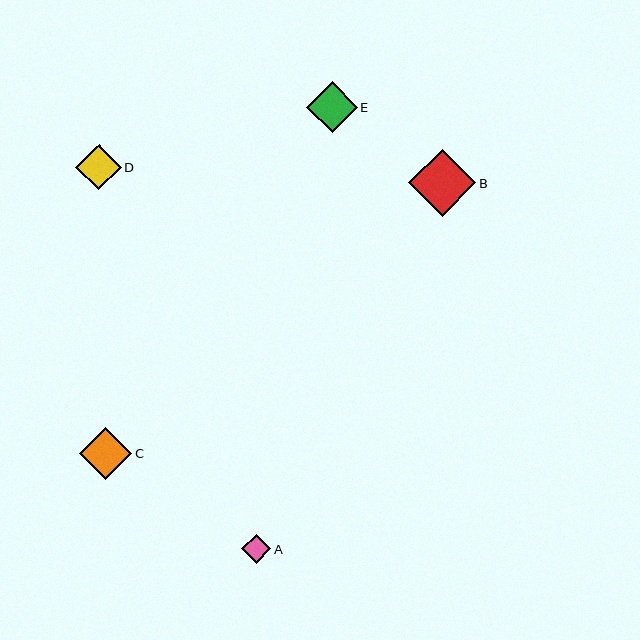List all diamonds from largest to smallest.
From largest to smallest: B, C, E, D, A.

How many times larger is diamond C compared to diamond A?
Diamond C is approximately 1.8 times the size of diamond A.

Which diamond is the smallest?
Diamond A is the smallest with a size of approximately 29 pixels.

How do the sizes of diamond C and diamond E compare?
Diamond C and diamond E are approximately the same size.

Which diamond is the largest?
Diamond B is the largest with a size of approximately 68 pixels.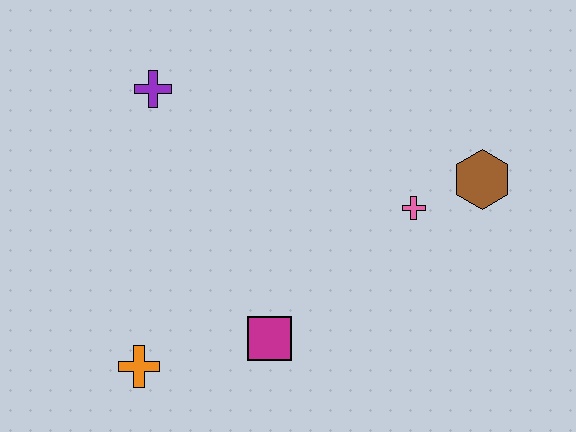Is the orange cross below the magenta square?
Yes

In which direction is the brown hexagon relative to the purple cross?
The brown hexagon is to the right of the purple cross.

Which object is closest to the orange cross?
The magenta square is closest to the orange cross.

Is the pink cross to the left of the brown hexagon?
Yes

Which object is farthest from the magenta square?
The purple cross is farthest from the magenta square.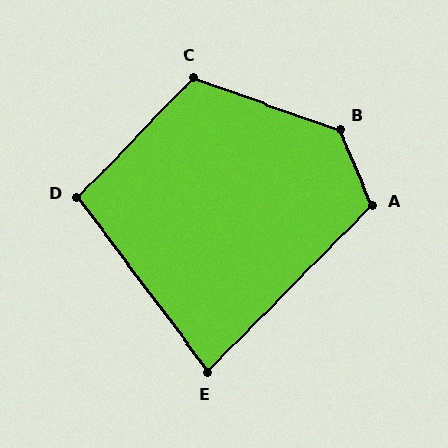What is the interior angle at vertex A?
Approximately 112 degrees (obtuse).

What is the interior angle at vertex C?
Approximately 115 degrees (obtuse).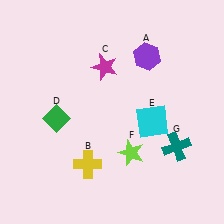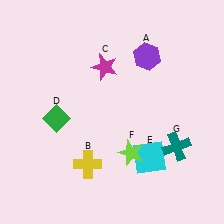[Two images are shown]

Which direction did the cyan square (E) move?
The cyan square (E) moved down.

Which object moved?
The cyan square (E) moved down.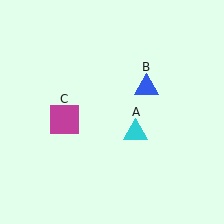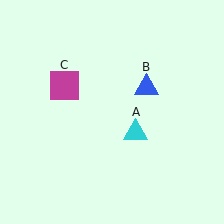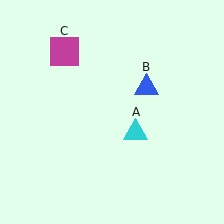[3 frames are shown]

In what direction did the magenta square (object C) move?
The magenta square (object C) moved up.